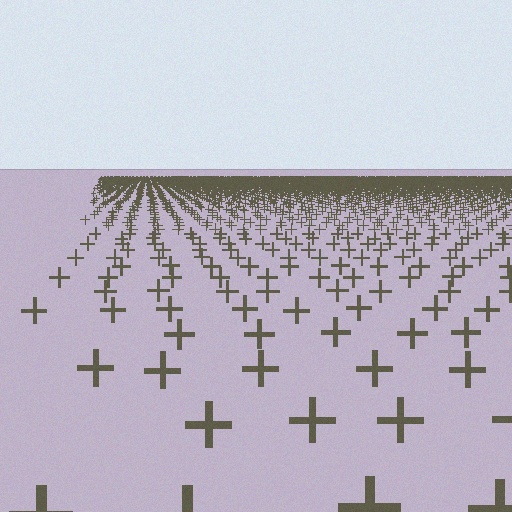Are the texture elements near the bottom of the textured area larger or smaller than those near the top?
Larger. Near the bottom, elements are closer to the viewer and appear at a bigger on-screen size.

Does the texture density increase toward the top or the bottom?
Density increases toward the top.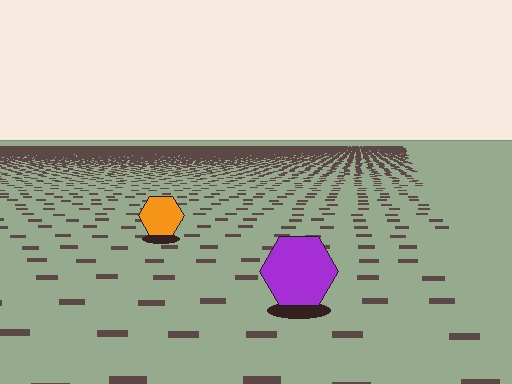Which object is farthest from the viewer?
The orange hexagon is farthest from the viewer. It appears smaller and the ground texture around it is denser.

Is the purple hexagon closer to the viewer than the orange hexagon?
Yes. The purple hexagon is closer — you can tell from the texture gradient: the ground texture is coarser near it.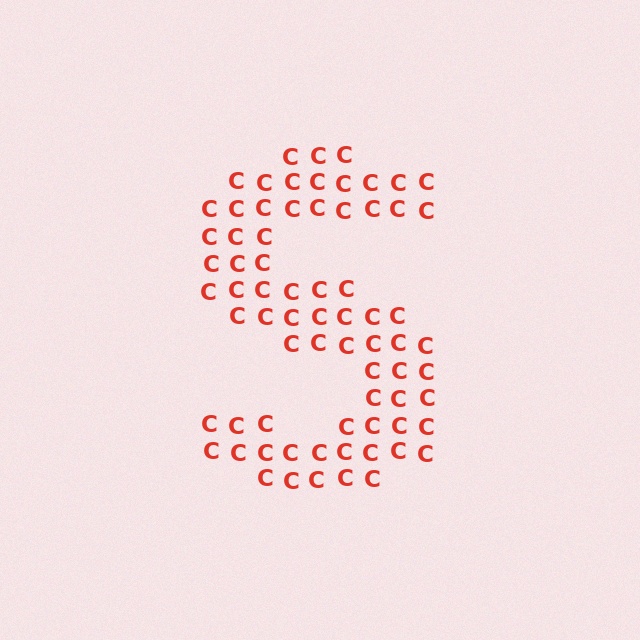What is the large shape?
The large shape is the letter S.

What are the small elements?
The small elements are letter C's.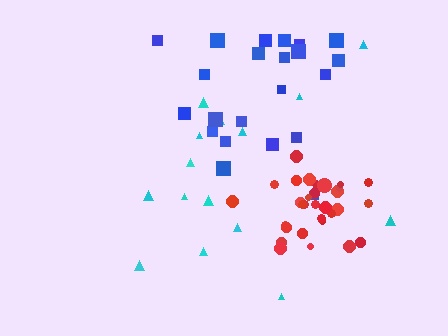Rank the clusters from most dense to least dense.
red, blue, cyan.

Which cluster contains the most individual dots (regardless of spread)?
Red (32).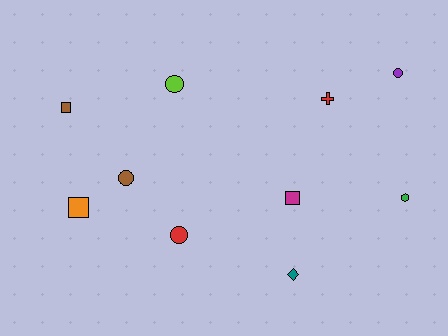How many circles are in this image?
There are 4 circles.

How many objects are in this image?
There are 10 objects.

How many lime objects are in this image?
There is 1 lime object.